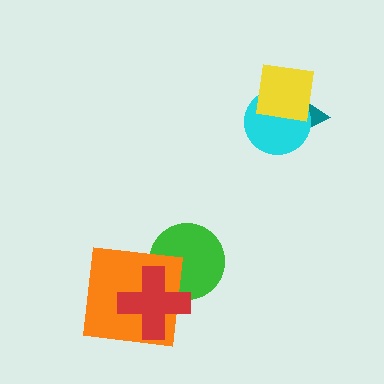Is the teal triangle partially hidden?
Yes, it is partially covered by another shape.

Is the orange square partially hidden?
Yes, it is partially covered by another shape.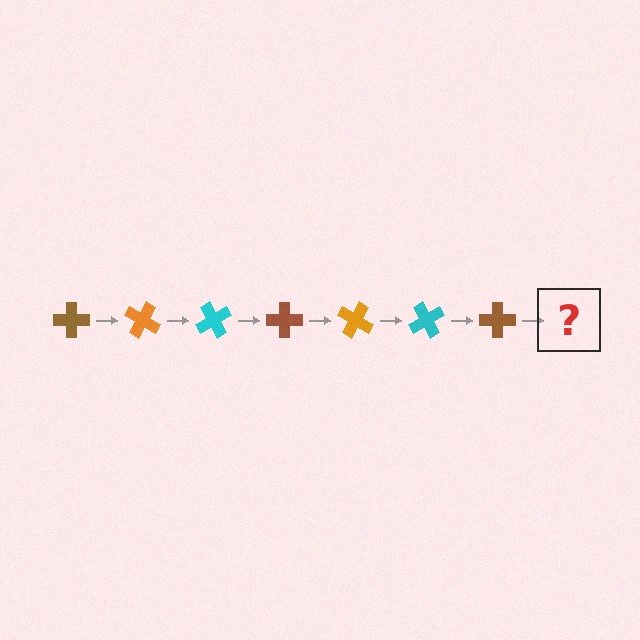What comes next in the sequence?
The next element should be an orange cross, rotated 210 degrees from the start.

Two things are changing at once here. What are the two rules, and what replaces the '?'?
The two rules are that it rotates 30 degrees each step and the color cycles through brown, orange, and cyan. The '?' should be an orange cross, rotated 210 degrees from the start.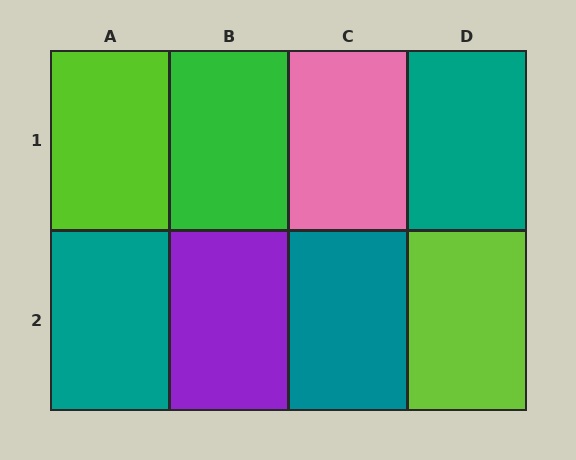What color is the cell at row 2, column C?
Teal.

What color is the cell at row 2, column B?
Purple.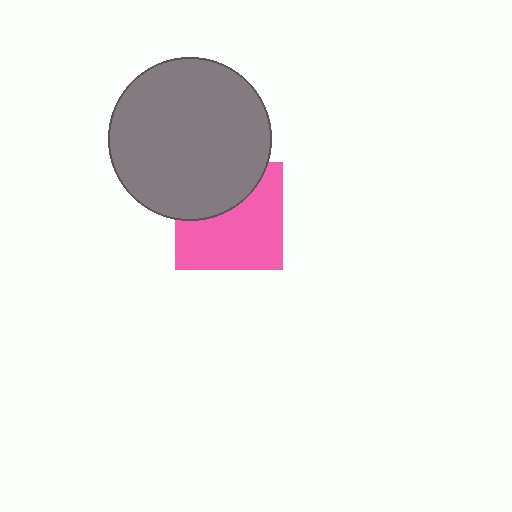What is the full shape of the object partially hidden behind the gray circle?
The partially hidden object is a pink square.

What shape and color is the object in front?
The object in front is a gray circle.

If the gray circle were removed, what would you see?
You would see the complete pink square.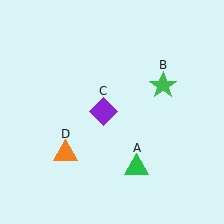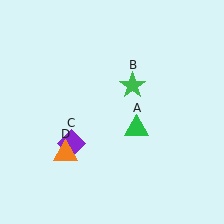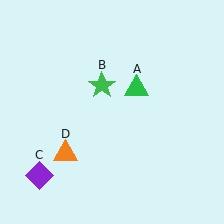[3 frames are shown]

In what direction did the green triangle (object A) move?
The green triangle (object A) moved up.